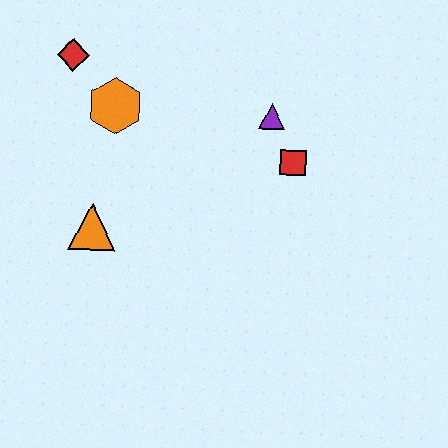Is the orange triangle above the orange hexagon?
No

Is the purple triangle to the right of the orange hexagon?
Yes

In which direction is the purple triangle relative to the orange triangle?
The purple triangle is to the right of the orange triangle.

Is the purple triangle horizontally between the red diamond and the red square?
Yes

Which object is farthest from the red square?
The red diamond is farthest from the red square.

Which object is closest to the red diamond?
The orange hexagon is closest to the red diamond.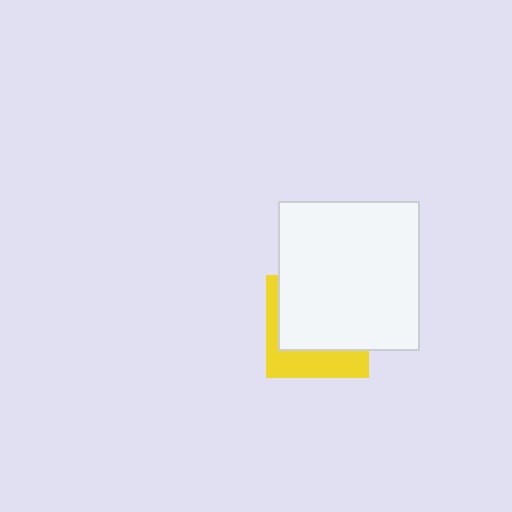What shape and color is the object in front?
The object in front is a white rectangle.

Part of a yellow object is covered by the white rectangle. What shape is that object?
It is a square.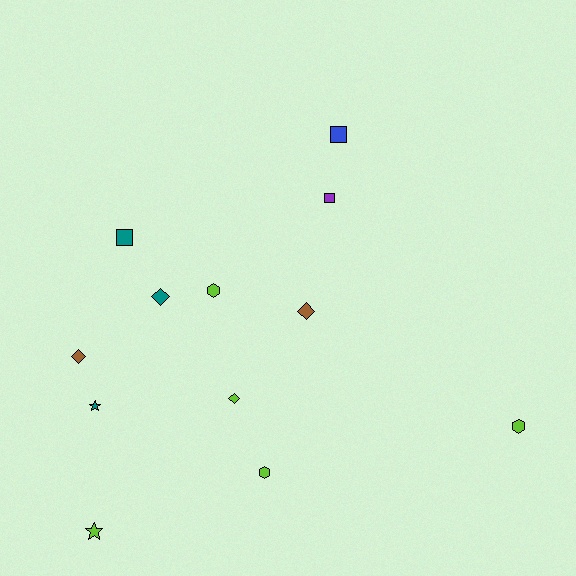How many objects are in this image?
There are 12 objects.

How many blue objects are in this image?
There is 1 blue object.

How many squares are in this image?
There are 3 squares.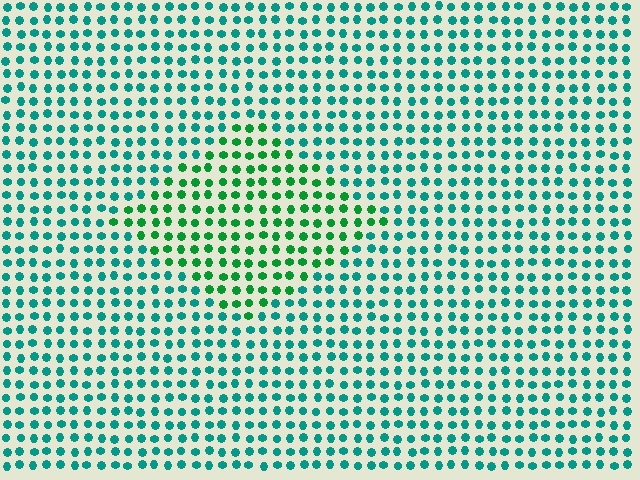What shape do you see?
I see a diamond.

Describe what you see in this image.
The image is filled with small teal elements in a uniform arrangement. A diamond-shaped region is visible where the elements are tinted to a slightly different hue, forming a subtle color boundary.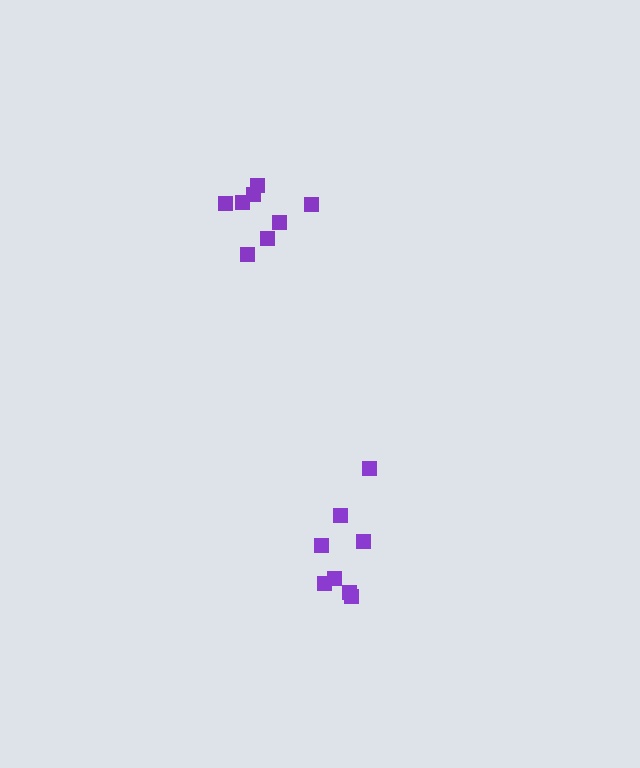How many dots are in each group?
Group 1: 8 dots, Group 2: 8 dots (16 total).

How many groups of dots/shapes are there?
There are 2 groups.